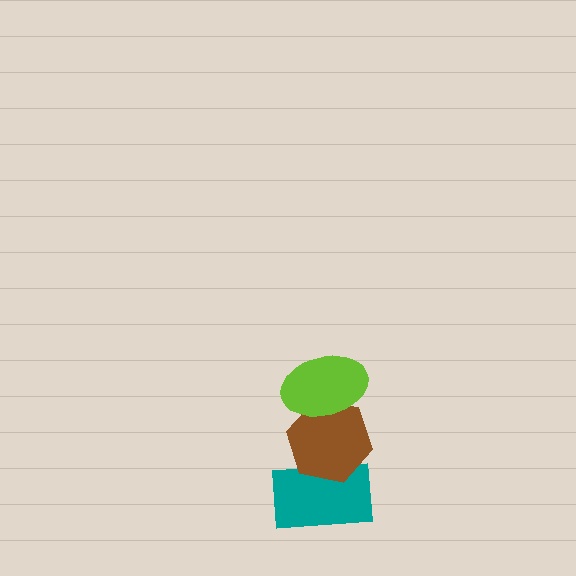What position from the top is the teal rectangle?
The teal rectangle is 3rd from the top.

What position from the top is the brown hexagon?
The brown hexagon is 2nd from the top.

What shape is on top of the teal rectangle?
The brown hexagon is on top of the teal rectangle.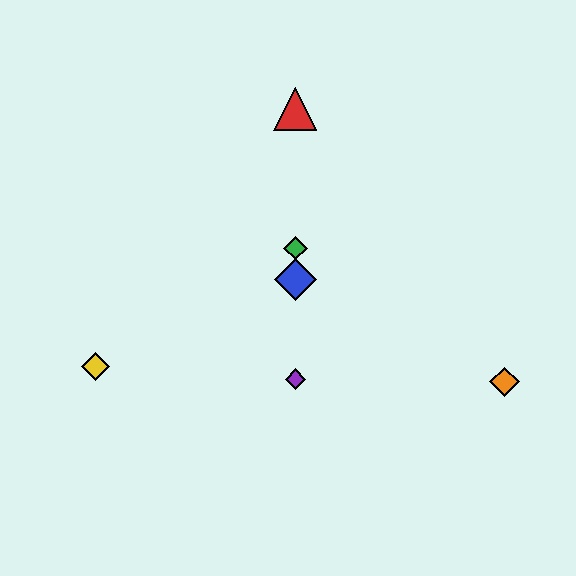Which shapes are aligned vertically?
The red triangle, the blue diamond, the green diamond, the purple diamond are aligned vertically.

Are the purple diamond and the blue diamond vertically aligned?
Yes, both are at x≈295.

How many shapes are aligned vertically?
4 shapes (the red triangle, the blue diamond, the green diamond, the purple diamond) are aligned vertically.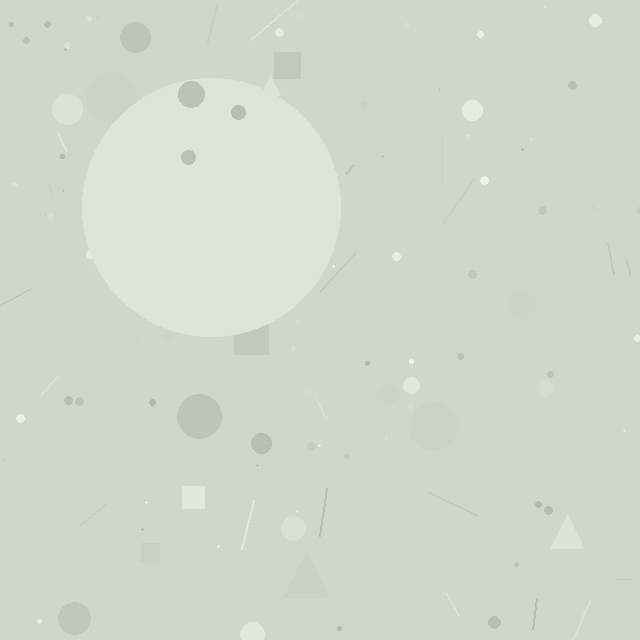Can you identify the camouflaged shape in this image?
The camouflaged shape is a circle.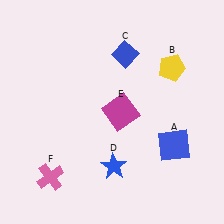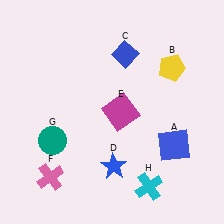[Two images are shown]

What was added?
A teal circle (G), a cyan cross (H) were added in Image 2.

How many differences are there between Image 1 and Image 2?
There are 2 differences between the two images.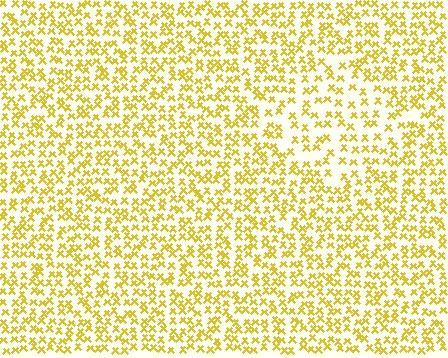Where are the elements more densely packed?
The elements are more densely packed outside the diamond boundary.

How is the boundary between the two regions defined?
The boundary is defined by a change in element density (approximately 1.7x ratio). All elements are the same color, size, and shape.